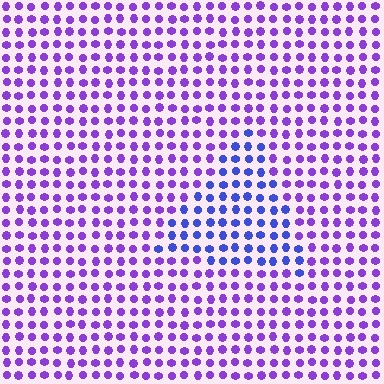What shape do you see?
I see a triangle.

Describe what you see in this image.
The image is filled with small purple elements in a uniform arrangement. A triangle-shaped region is visible where the elements are tinted to a slightly different hue, forming a subtle color boundary.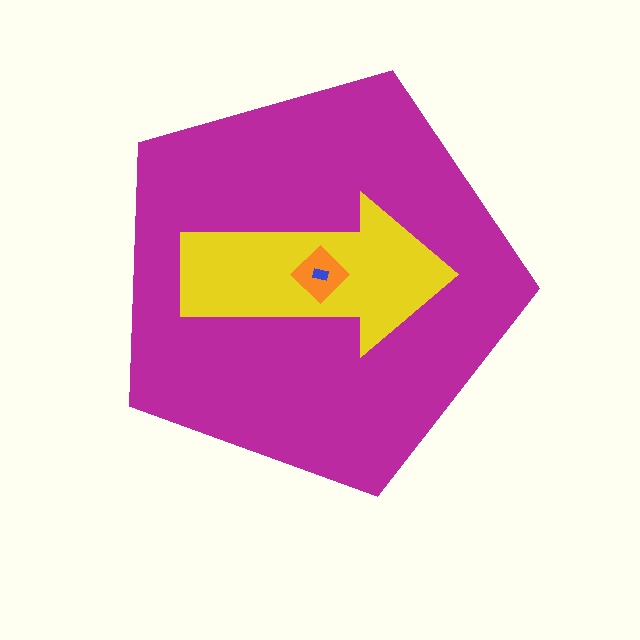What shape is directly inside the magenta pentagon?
The yellow arrow.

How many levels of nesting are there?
4.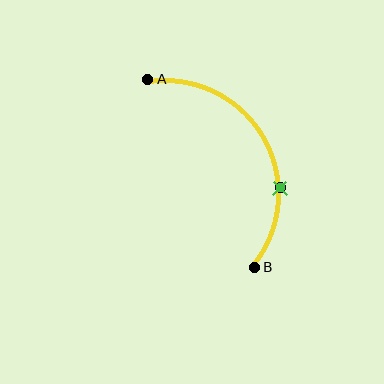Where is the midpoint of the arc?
The arc midpoint is the point on the curve farthest from the straight line joining A and B. It sits to the right of that line.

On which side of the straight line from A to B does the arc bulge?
The arc bulges to the right of the straight line connecting A and B.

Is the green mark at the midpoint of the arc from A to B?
No. The green mark lies on the arc but is closer to endpoint B. The arc midpoint would be at the point on the curve equidistant along the arc from both A and B.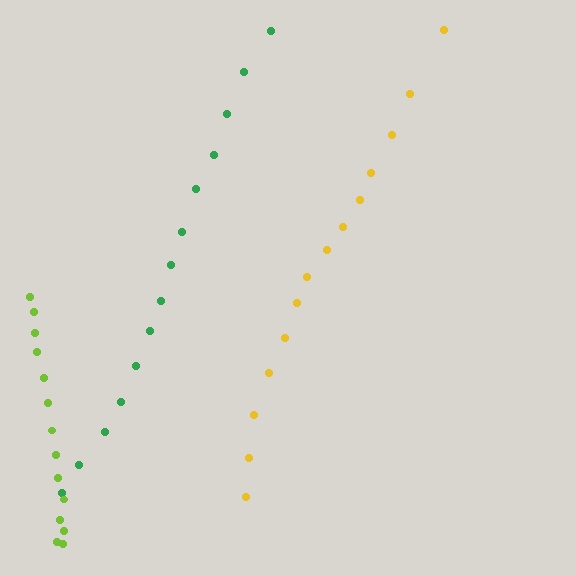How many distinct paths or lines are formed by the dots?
There are 3 distinct paths.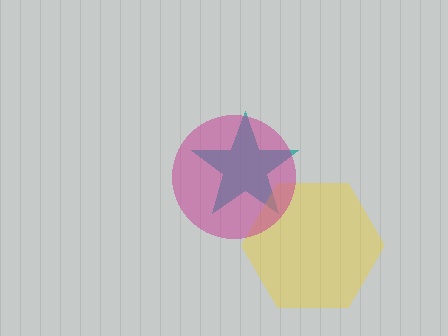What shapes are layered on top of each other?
The layered shapes are: a teal star, a yellow hexagon, a magenta circle.